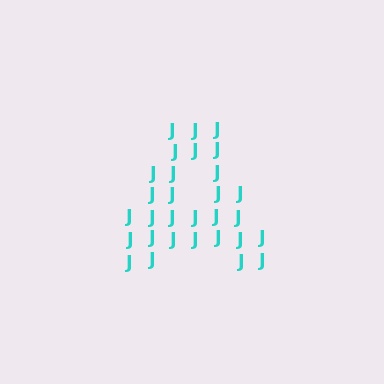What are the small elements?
The small elements are letter J's.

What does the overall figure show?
The overall figure shows the letter A.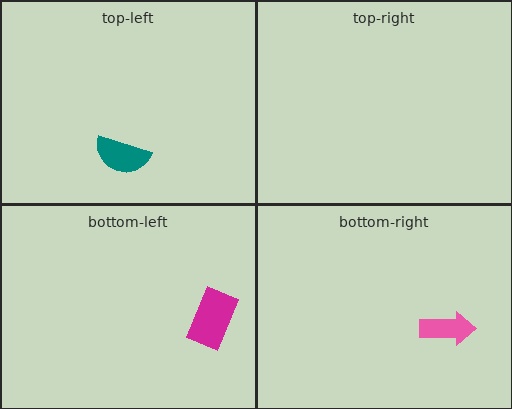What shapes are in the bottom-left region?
The magenta rectangle.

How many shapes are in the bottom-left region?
1.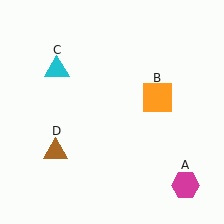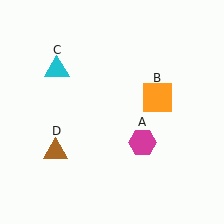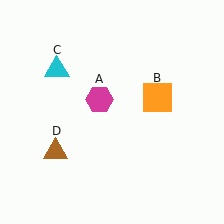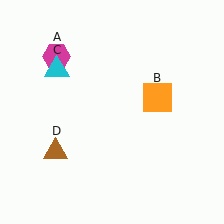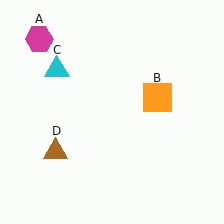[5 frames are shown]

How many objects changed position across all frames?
1 object changed position: magenta hexagon (object A).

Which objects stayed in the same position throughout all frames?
Orange square (object B) and cyan triangle (object C) and brown triangle (object D) remained stationary.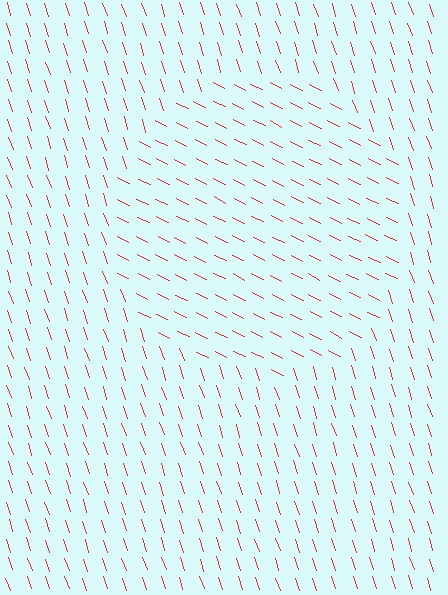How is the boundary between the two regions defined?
The boundary is defined purely by a change in line orientation (approximately 45 degrees difference). All lines are the same color and thickness.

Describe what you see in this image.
The image is filled with small red line segments. A circle region in the image has lines oriented differently from the surrounding lines, creating a visible texture boundary.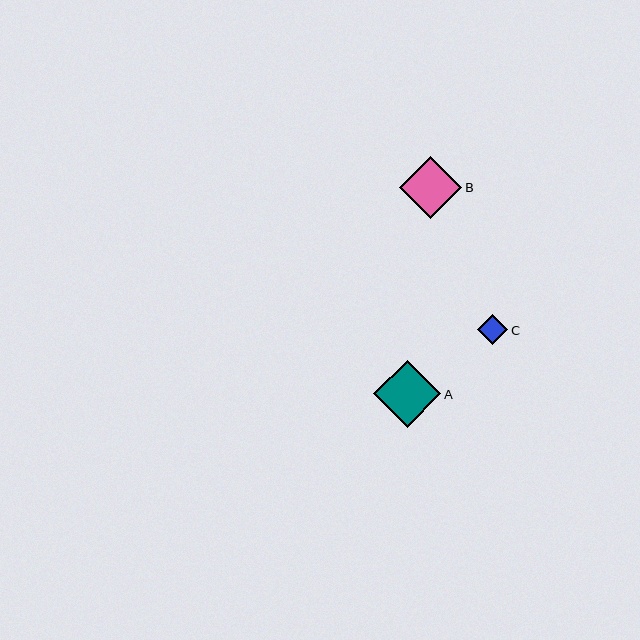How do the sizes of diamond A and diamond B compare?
Diamond A and diamond B are approximately the same size.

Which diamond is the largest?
Diamond A is the largest with a size of approximately 67 pixels.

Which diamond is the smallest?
Diamond C is the smallest with a size of approximately 30 pixels.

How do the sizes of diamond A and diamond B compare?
Diamond A and diamond B are approximately the same size.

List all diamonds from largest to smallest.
From largest to smallest: A, B, C.